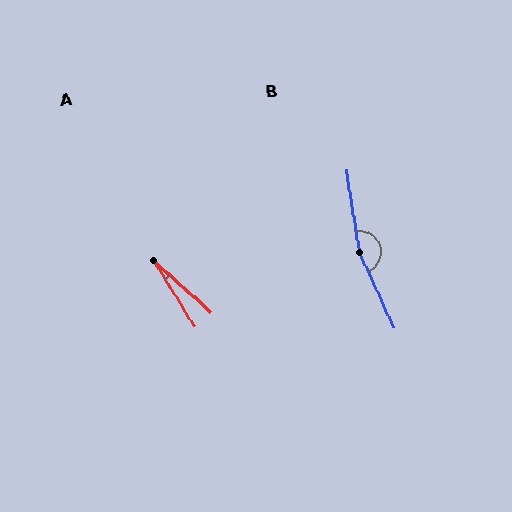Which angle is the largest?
B, at approximately 164 degrees.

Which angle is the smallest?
A, at approximately 16 degrees.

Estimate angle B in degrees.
Approximately 164 degrees.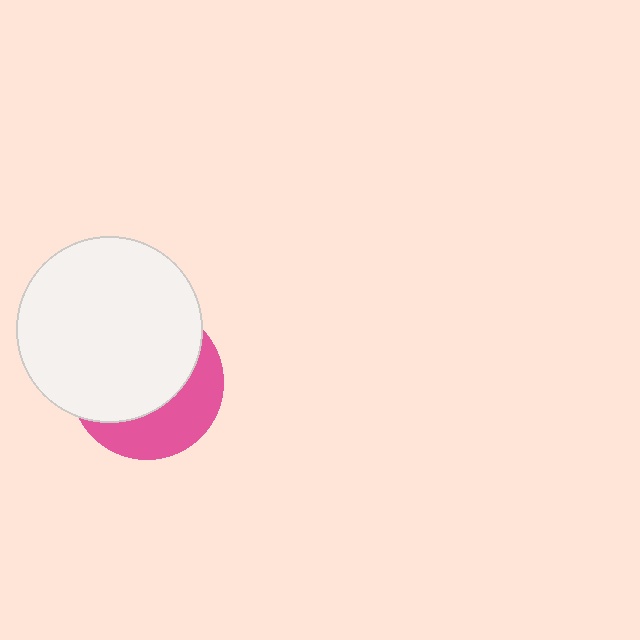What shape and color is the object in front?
The object in front is a white circle.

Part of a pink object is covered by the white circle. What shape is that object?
It is a circle.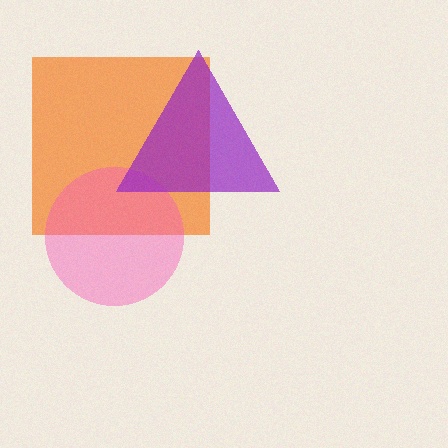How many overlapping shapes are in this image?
There are 3 overlapping shapes in the image.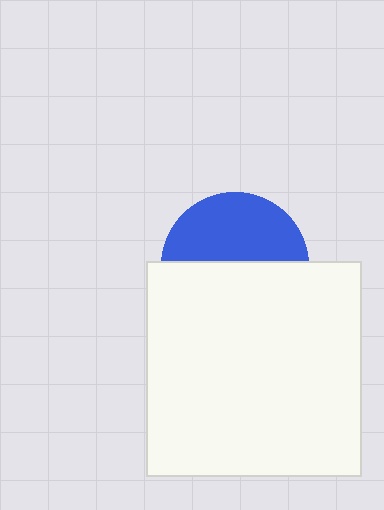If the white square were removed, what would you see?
You would see the complete blue circle.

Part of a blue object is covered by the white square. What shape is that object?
It is a circle.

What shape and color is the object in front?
The object in front is a white square.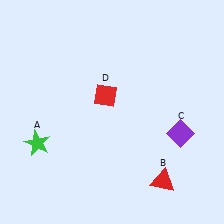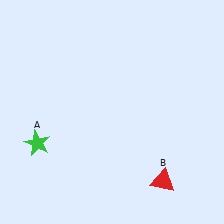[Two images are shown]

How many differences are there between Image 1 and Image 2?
There are 2 differences between the two images.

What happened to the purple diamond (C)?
The purple diamond (C) was removed in Image 2. It was in the bottom-right area of Image 1.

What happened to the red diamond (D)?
The red diamond (D) was removed in Image 2. It was in the top-left area of Image 1.